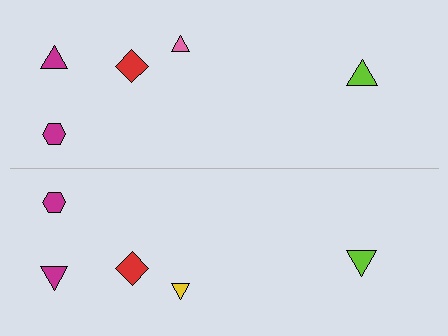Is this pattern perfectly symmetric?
No, the pattern is not perfectly symmetric. The yellow triangle on the bottom side breaks the symmetry — its mirror counterpart is pink.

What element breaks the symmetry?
The yellow triangle on the bottom side breaks the symmetry — its mirror counterpart is pink.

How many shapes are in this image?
There are 10 shapes in this image.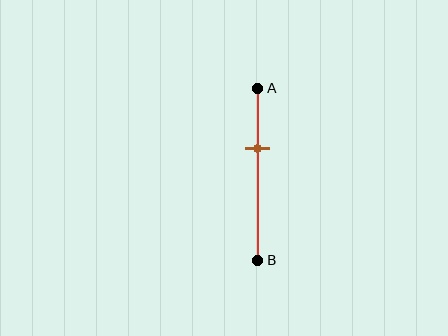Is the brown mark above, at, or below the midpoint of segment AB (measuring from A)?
The brown mark is above the midpoint of segment AB.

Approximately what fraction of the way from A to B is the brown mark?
The brown mark is approximately 35% of the way from A to B.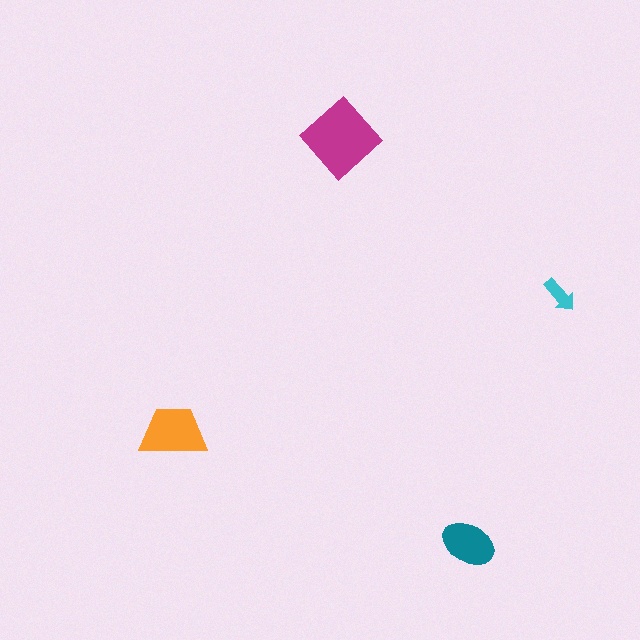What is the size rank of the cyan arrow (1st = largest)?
4th.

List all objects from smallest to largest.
The cyan arrow, the teal ellipse, the orange trapezoid, the magenta diamond.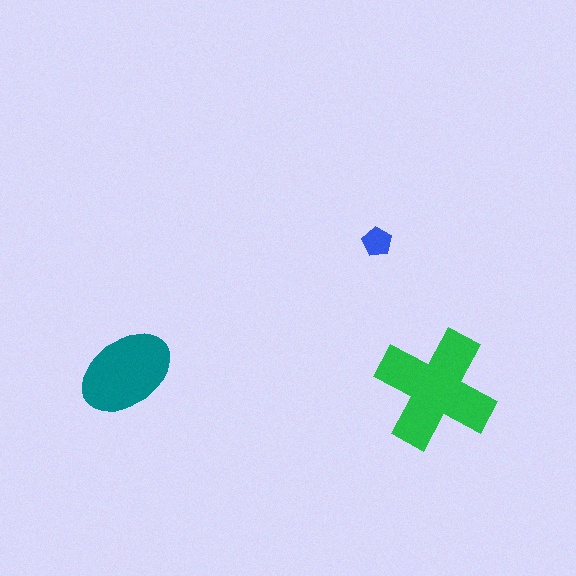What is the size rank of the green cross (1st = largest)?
1st.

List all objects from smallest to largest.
The blue pentagon, the teal ellipse, the green cross.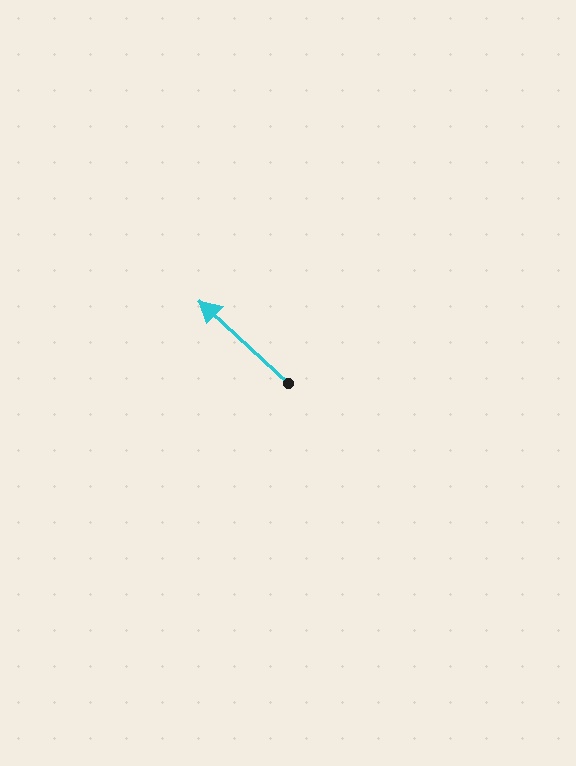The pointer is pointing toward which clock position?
Roughly 10 o'clock.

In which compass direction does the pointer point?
Northwest.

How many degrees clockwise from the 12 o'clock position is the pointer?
Approximately 313 degrees.